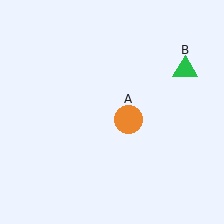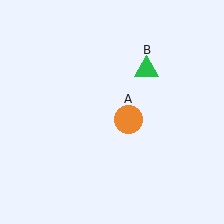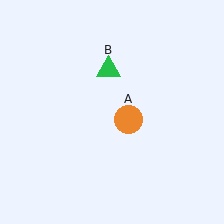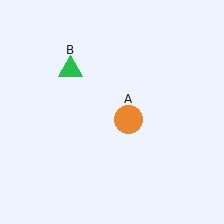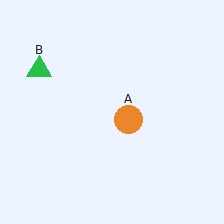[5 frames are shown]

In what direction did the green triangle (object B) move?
The green triangle (object B) moved left.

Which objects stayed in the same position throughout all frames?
Orange circle (object A) remained stationary.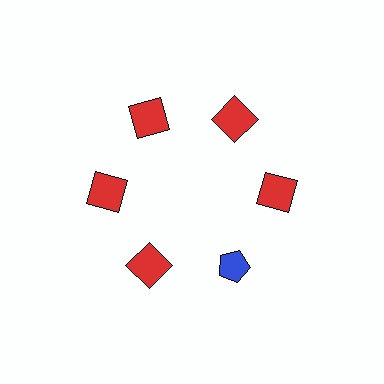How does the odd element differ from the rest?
It differs in both color (blue instead of red) and shape (pentagon instead of square).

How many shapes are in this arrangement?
There are 6 shapes arranged in a ring pattern.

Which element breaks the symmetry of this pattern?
The blue pentagon at roughly the 5 o'clock position breaks the symmetry. All other shapes are red squares.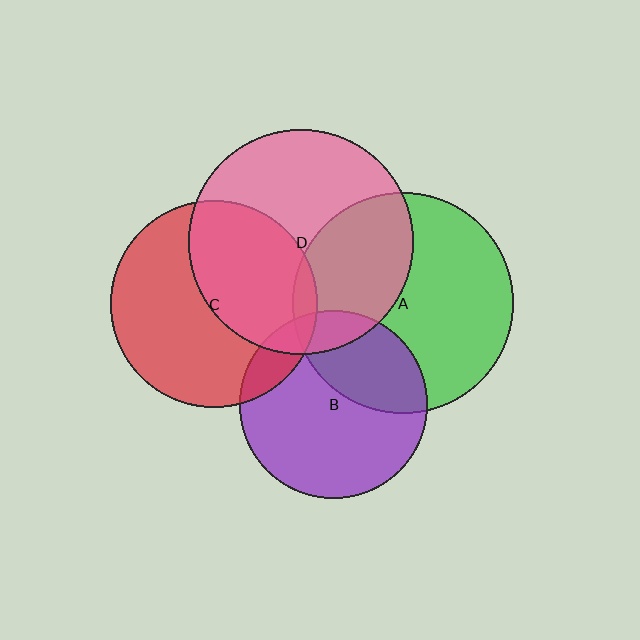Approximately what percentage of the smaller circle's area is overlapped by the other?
Approximately 5%.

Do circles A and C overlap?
Yes.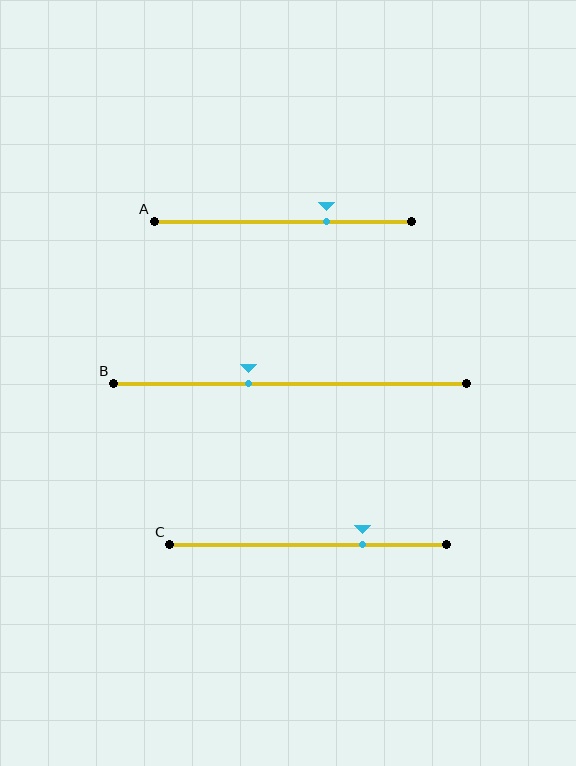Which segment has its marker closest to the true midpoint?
Segment B has its marker closest to the true midpoint.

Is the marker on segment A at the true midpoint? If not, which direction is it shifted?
No, the marker on segment A is shifted to the right by about 17% of the segment length.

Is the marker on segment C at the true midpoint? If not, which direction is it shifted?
No, the marker on segment C is shifted to the right by about 19% of the segment length.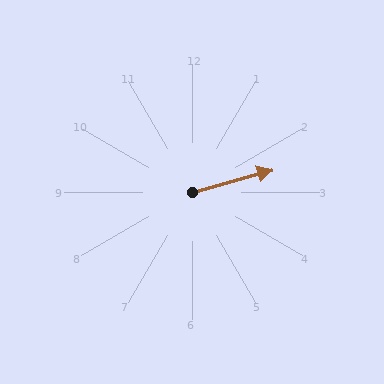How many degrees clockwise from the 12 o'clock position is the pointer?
Approximately 74 degrees.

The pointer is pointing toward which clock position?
Roughly 2 o'clock.